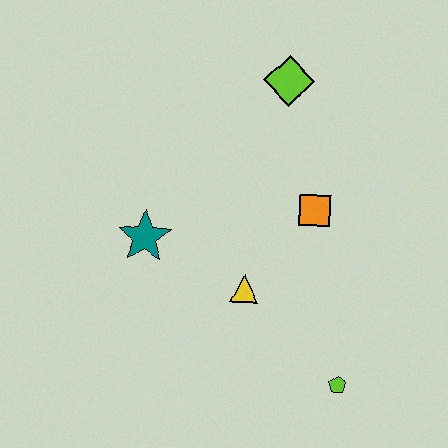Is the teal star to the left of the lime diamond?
Yes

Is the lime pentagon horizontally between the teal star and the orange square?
No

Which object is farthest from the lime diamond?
The lime pentagon is farthest from the lime diamond.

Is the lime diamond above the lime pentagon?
Yes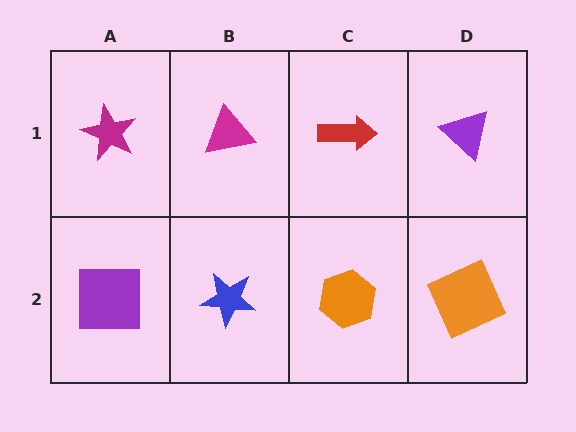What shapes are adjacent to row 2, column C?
A red arrow (row 1, column C), a blue star (row 2, column B), an orange square (row 2, column D).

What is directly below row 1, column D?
An orange square.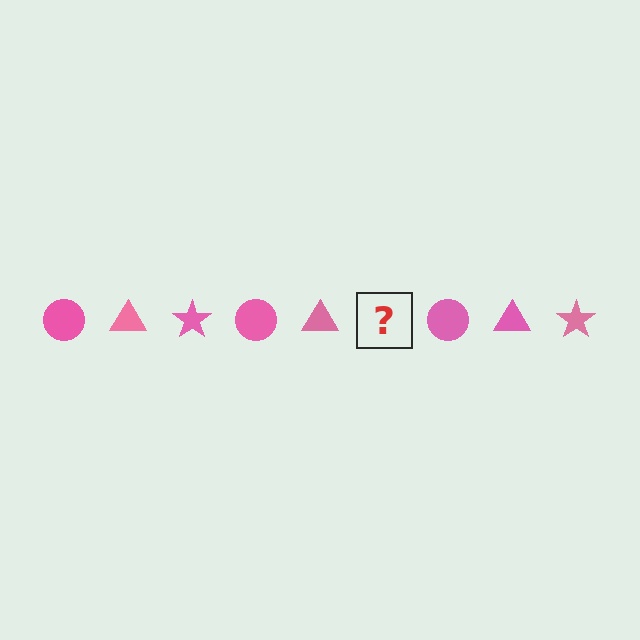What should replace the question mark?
The question mark should be replaced with a pink star.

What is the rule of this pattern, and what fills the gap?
The rule is that the pattern cycles through circle, triangle, star shapes in pink. The gap should be filled with a pink star.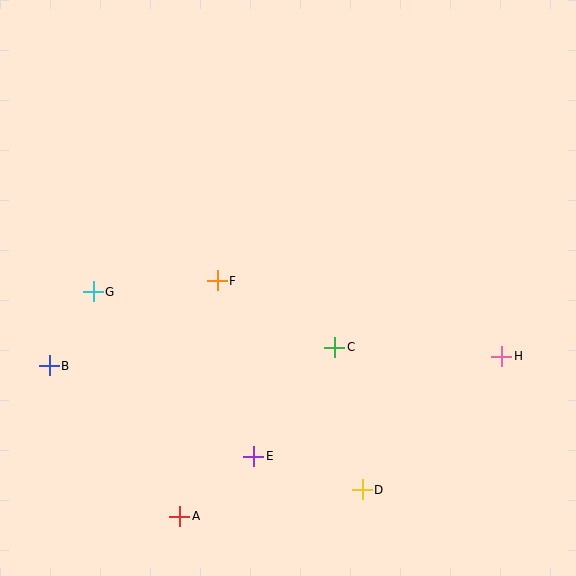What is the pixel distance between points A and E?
The distance between A and E is 95 pixels.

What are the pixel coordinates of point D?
Point D is at (362, 490).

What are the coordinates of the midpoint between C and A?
The midpoint between C and A is at (257, 432).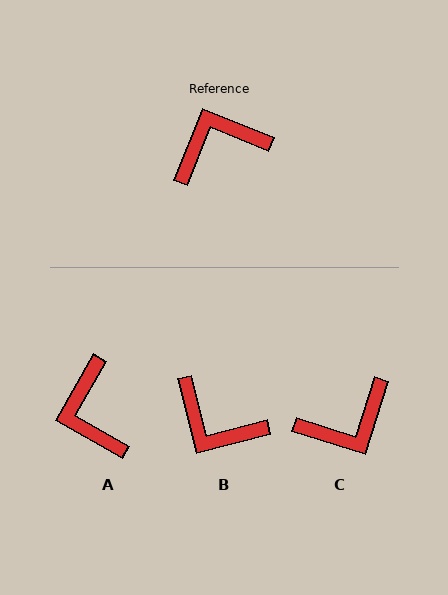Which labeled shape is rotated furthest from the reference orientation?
C, about 175 degrees away.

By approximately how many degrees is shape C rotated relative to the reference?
Approximately 175 degrees clockwise.